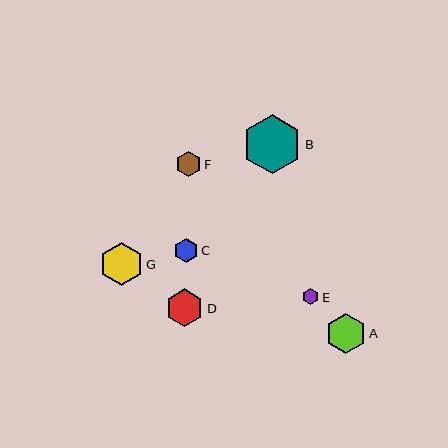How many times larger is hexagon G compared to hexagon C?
Hexagon G is approximately 1.8 times the size of hexagon C.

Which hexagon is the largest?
Hexagon B is the largest with a size of approximately 60 pixels.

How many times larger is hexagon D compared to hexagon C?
Hexagon D is approximately 1.6 times the size of hexagon C.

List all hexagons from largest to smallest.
From largest to smallest: B, G, A, D, F, C, E.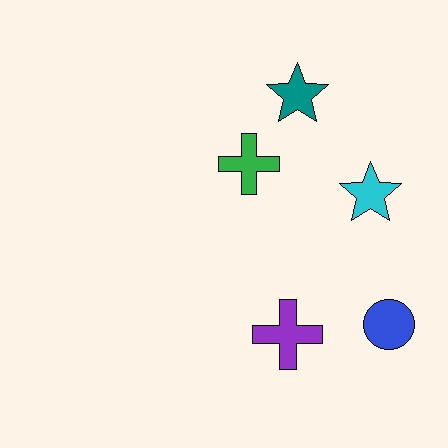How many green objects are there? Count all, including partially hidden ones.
There is 1 green object.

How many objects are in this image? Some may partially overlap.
There are 5 objects.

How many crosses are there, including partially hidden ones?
There are 2 crosses.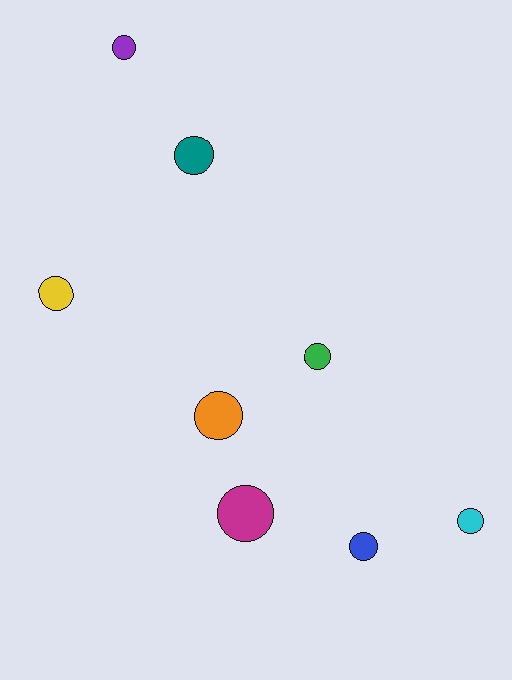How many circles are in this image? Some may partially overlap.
There are 8 circles.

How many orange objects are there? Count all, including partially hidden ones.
There is 1 orange object.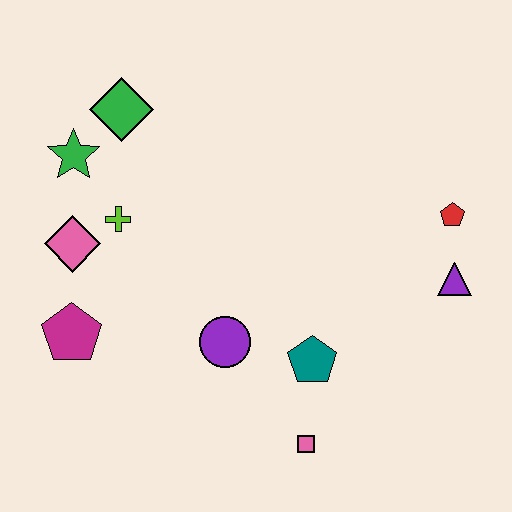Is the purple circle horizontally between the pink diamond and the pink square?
Yes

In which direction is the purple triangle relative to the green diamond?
The purple triangle is to the right of the green diamond.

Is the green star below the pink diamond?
No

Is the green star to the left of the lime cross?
Yes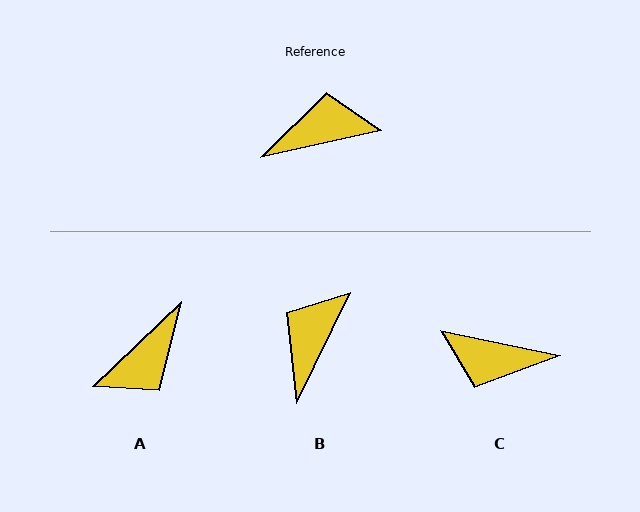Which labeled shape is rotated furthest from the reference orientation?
C, about 156 degrees away.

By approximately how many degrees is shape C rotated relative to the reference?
Approximately 156 degrees counter-clockwise.